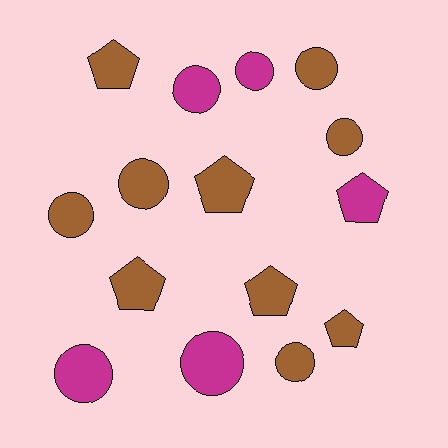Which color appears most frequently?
Brown, with 10 objects.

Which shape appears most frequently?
Circle, with 9 objects.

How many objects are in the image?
There are 15 objects.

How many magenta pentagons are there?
There is 1 magenta pentagon.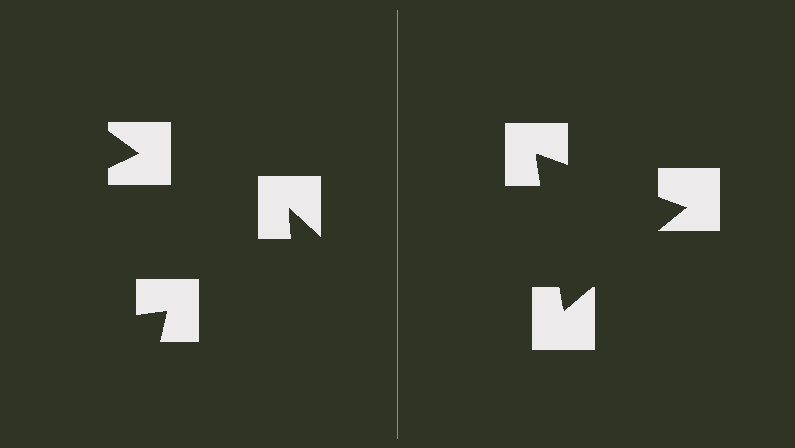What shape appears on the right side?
An illusory triangle.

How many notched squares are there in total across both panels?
6 — 3 on each side.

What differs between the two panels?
The notched squares are positioned identically on both sides; only the wedge orientations differ. On the right they align to a triangle; on the left they are misaligned.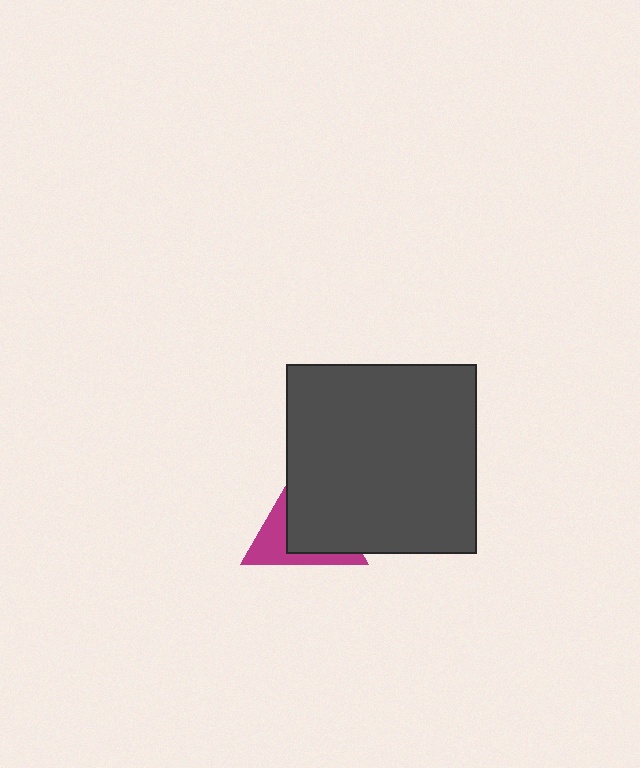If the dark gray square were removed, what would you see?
You would see the complete magenta triangle.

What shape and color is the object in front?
The object in front is a dark gray square.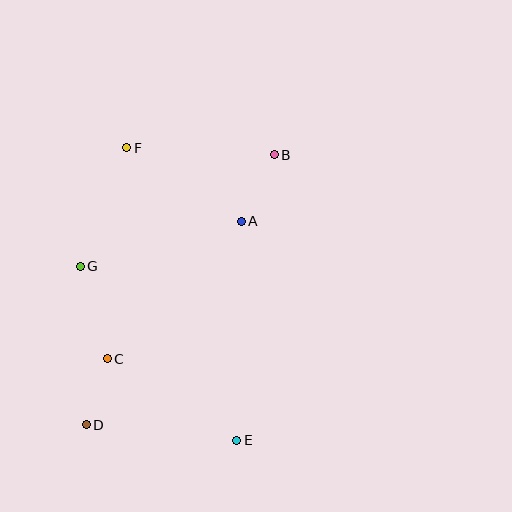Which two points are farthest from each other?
Points B and D are farthest from each other.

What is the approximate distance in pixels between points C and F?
The distance between C and F is approximately 212 pixels.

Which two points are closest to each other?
Points C and D are closest to each other.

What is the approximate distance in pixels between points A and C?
The distance between A and C is approximately 192 pixels.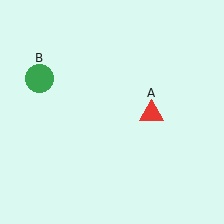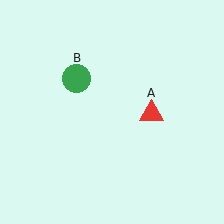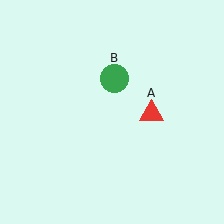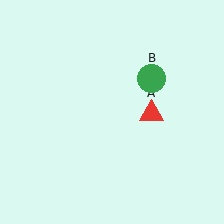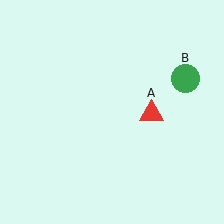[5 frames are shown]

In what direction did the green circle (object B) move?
The green circle (object B) moved right.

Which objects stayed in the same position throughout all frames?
Red triangle (object A) remained stationary.